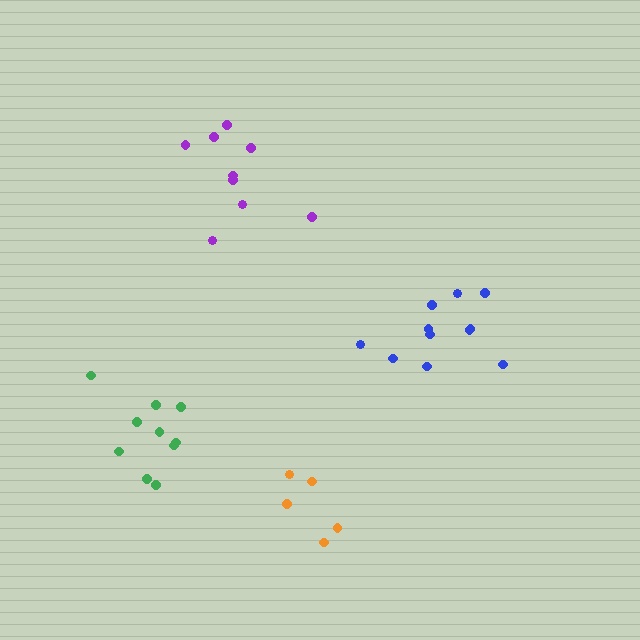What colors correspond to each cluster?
The clusters are colored: purple, green, blue, orange.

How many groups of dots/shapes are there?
There are 4 groups.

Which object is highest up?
The purple cluster is topmost.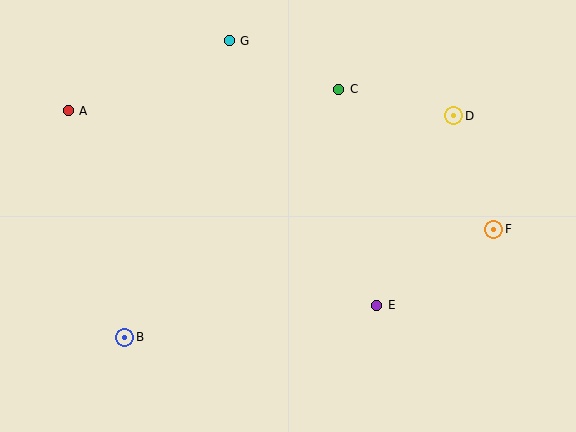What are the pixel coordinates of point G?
Point G is at (229, 41).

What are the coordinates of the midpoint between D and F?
The midpoint between D and F is at (474, 173).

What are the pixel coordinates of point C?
Point C is at (339, 89).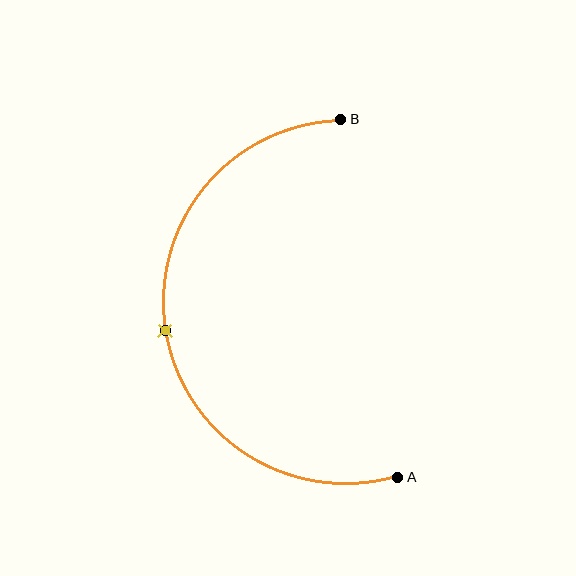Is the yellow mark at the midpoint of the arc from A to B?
Yes. The yellow mark lies on the arc at equal arc-length from both A and B — it is the arc midpoint.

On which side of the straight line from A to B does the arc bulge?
The arc bulges to the left of the straight line connecting A and B.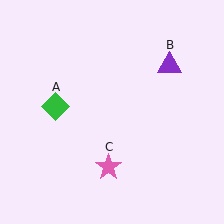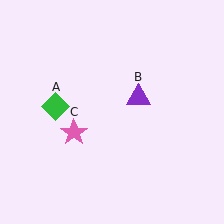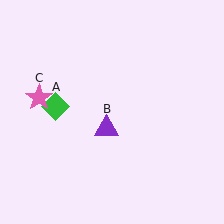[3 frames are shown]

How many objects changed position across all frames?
2 objects changed position: purple triangle (object B), pink star (object C).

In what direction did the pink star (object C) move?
The pink star (object C) moved up and to the left.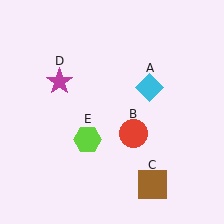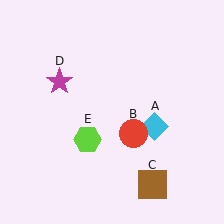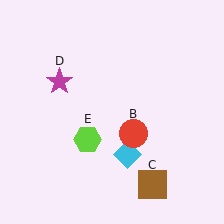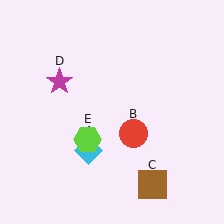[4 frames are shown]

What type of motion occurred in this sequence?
The cyan diamond (object A) rotated clockwise around the center of the scene.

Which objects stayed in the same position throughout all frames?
Red circle (object B) and brown square (object C) and magenta star (object D) and lime hexagon (object E) remained stationary.